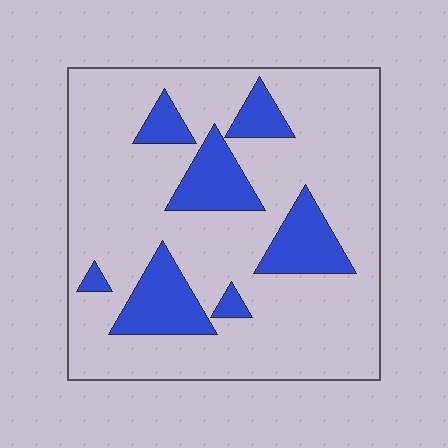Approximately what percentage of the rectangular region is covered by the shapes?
Approximately 20%.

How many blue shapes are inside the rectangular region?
7.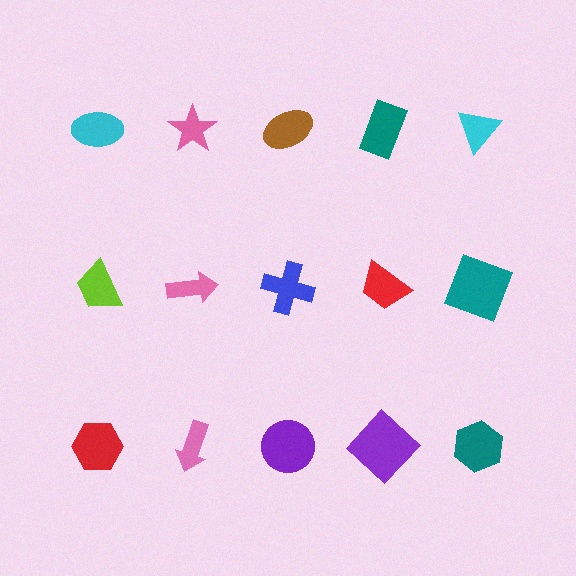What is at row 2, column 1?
A lime trapezoid.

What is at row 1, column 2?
A pink star.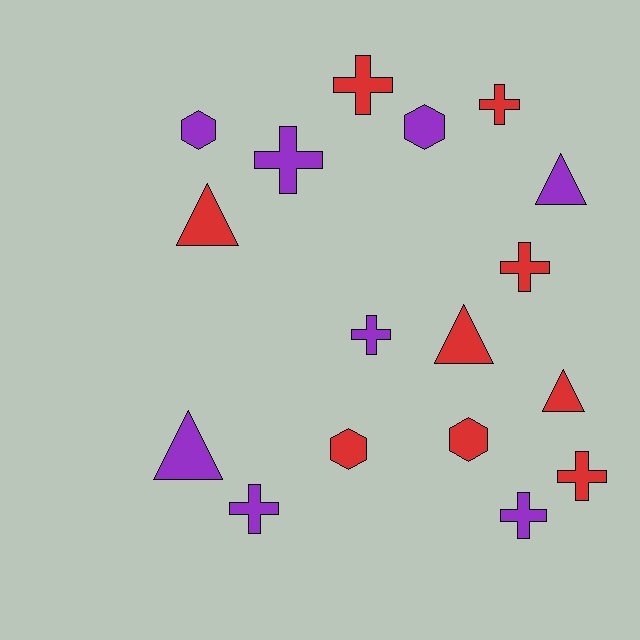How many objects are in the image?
There are 17 objects.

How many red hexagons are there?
There are 2 red hexagons.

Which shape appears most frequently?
Cross, with 8 objects.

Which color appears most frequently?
Red, with 9 objects.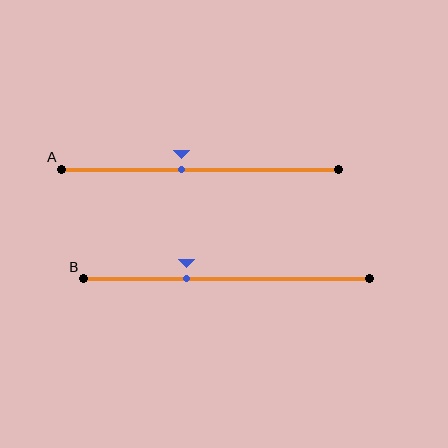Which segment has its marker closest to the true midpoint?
Segment A has its marker closest to the true midpoint.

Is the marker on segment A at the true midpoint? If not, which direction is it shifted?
No, the marker on segment A is shifted to the left by about 7% of the segment length.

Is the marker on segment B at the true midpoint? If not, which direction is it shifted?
No, the marker on segment B is shifted to the left by about 14% of the segment length.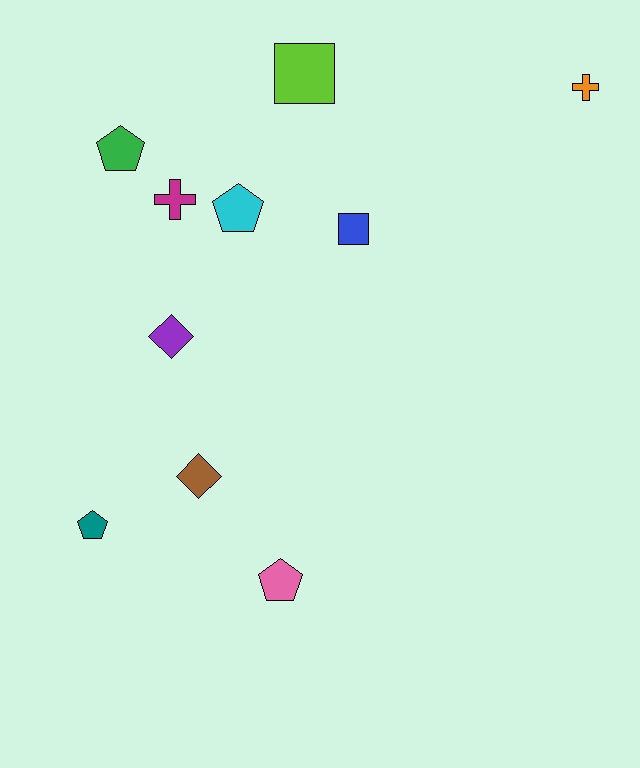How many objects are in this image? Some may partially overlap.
There are 10 objects.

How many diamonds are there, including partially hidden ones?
There are 2 diamonds.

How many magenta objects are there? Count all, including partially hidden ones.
There is 1 magenta object.